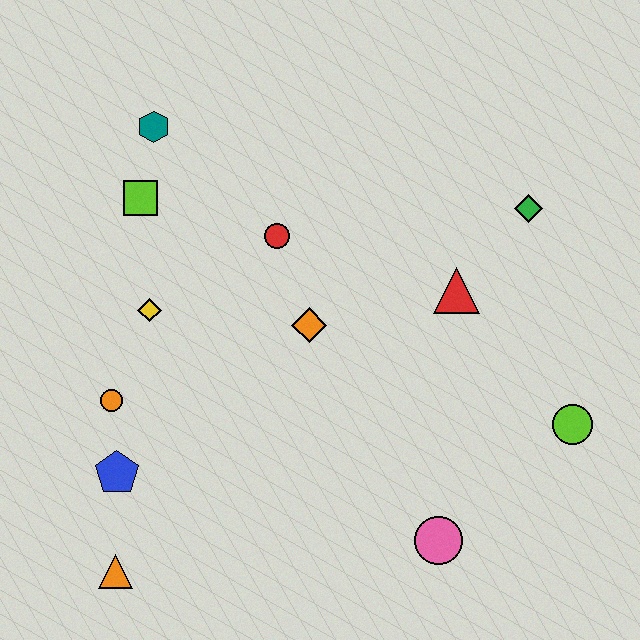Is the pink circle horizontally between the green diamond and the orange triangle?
Yes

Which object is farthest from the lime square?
The lime circle is farthest from the lime square.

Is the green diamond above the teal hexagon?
No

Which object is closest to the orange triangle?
The blue pentagon is closest to the orange triangle.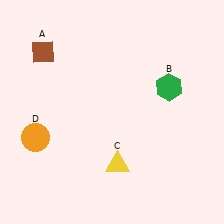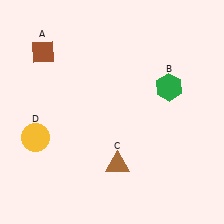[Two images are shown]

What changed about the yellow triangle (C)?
In Image 1, C is yellow. In Image 2, it changed to brown.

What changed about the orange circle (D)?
In Image 1, D is orange. In Image 2, it changed to yellow.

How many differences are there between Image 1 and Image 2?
There are 2 differences between the two images.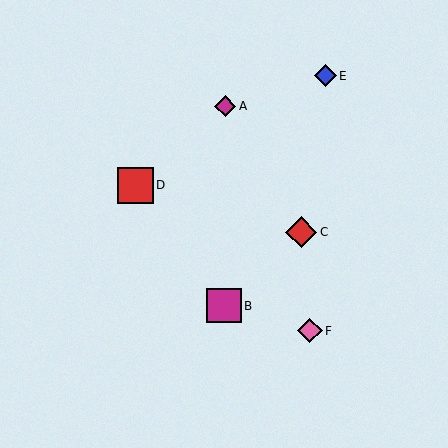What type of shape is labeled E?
Shape E is a blue diamond.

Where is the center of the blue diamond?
The center of the blue diamond is at (325, 76).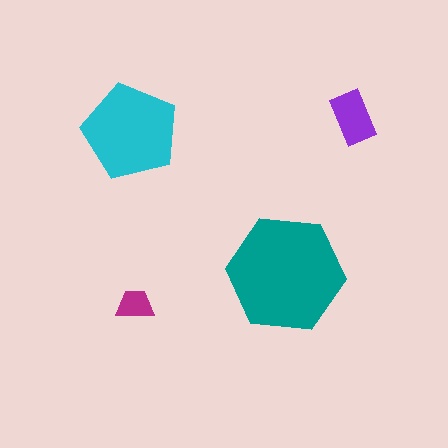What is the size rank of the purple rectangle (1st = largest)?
3rd.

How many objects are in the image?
There are 4 objects in the image.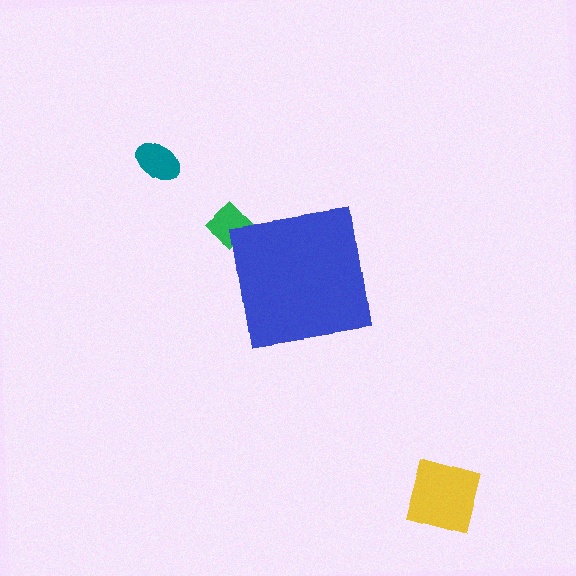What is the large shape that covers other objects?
A blue square.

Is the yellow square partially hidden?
No, the yellow square is fully visible.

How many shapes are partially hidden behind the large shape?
1 shape is partially hidden.